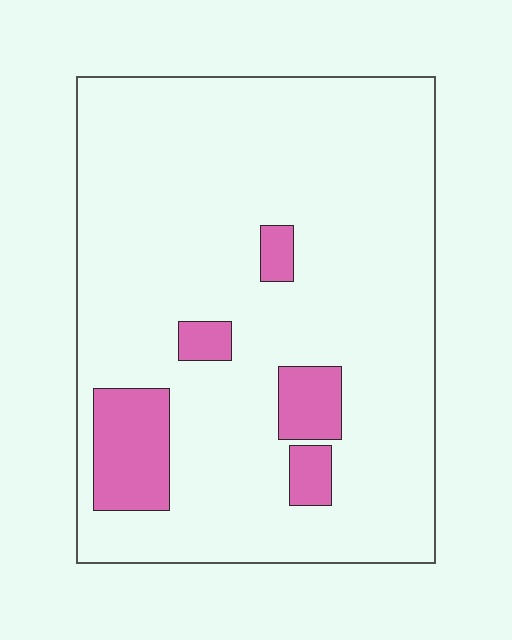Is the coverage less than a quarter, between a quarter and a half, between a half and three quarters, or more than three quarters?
Less than a quarter.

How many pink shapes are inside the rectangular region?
5.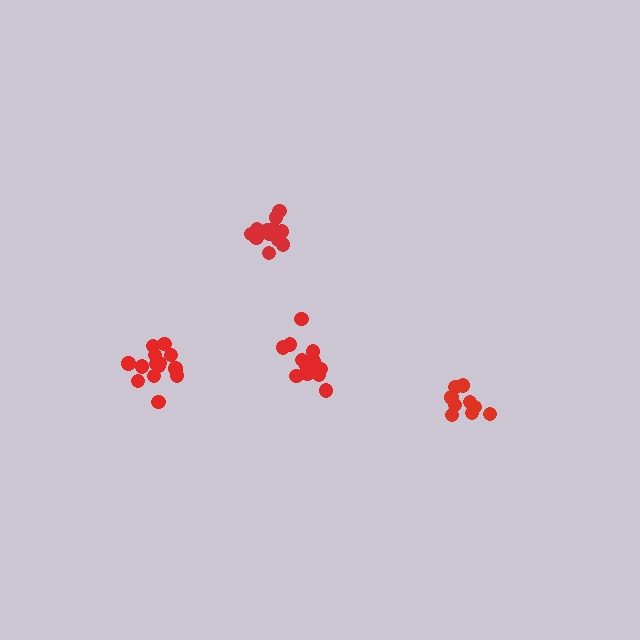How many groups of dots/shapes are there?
There are 4 groups.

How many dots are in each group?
Group 1: 12 dots, Group 2: 9 dots, Group 3: 14 dots, Group 4: 14 dots (49 total).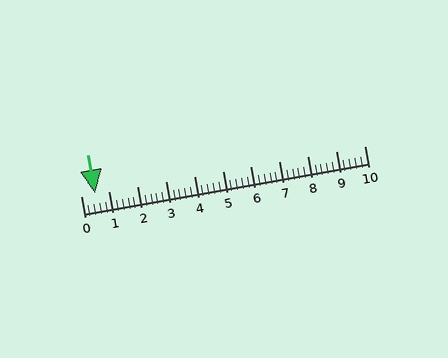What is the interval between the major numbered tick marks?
The major tick marks are spaced 1 units apart.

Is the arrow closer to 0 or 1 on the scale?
The arrow is closer to 1.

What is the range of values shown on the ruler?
The ruler shows values from 0 to 10.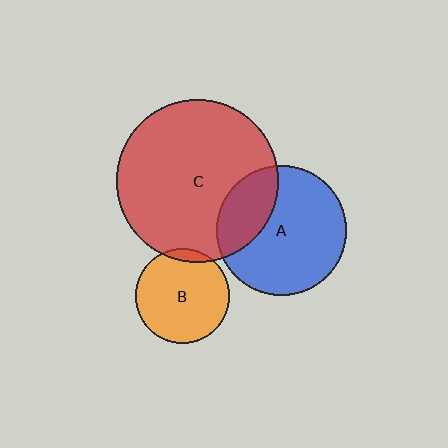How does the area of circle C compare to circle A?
Approximately 1.6 times.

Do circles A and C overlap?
Yes.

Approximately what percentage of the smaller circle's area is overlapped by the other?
Approximately 25%.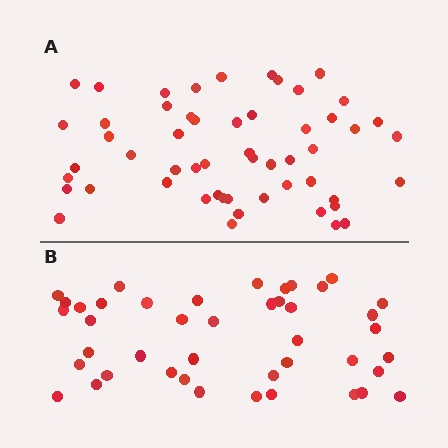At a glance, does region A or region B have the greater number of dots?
Region A (the top region) has more dots.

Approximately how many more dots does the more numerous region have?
Region A has roughly 12 or so more dots than region B.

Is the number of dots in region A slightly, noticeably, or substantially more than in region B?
Region A has noticeably more, but not dramatically so. The ratio is roughly 1.3 to 1.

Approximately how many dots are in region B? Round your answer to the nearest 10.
About 40 dots. (The exact count is 43, which rounds to 40.)